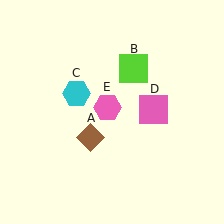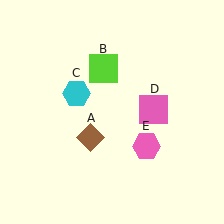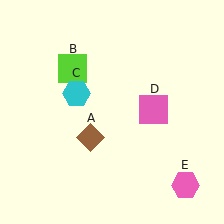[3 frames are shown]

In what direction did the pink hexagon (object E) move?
The pink hexagon (object E) moved down and to the right.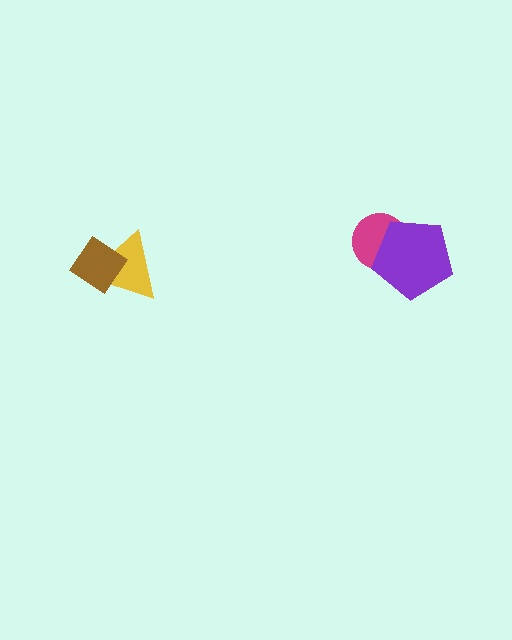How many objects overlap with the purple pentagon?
1 object overlaps with the purple pentagon.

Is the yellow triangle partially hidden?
Yes, it is partially covered by another shape.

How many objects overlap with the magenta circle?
1 object overlaps with the magenta circle.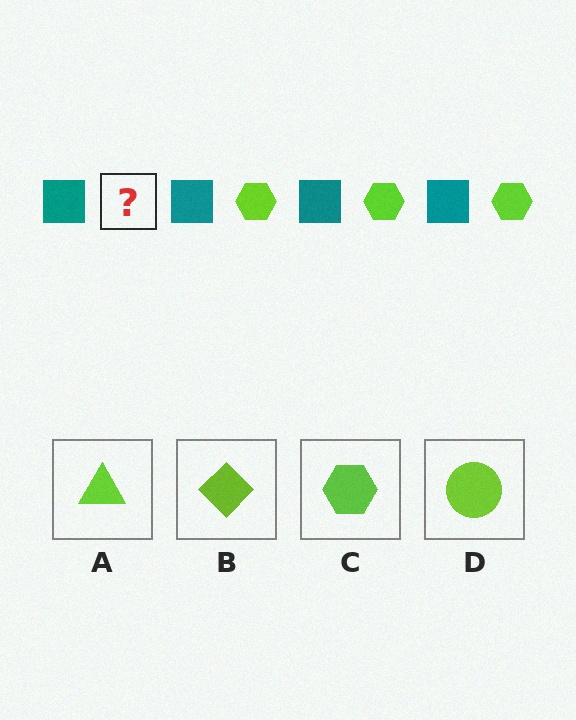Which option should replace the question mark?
Option C.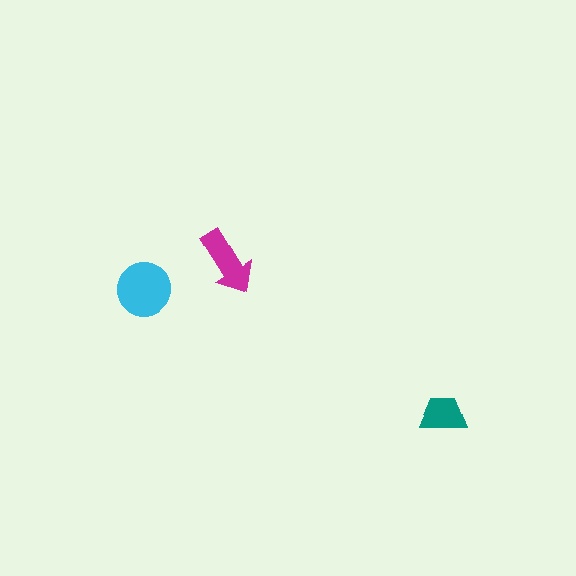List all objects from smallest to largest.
The teal trapezoid, the magenta arrow, the cyan circle.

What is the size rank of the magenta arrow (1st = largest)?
2nd.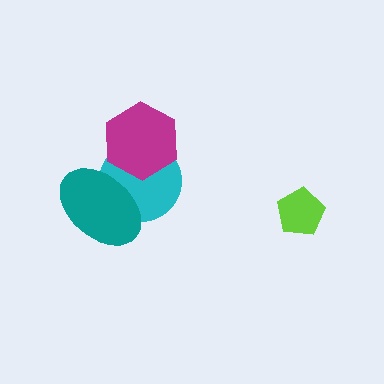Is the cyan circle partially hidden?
Yes, it is partially covered by another shape.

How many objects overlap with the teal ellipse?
1 object overlaps with the teal ellipse.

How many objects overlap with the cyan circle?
2 objects overlap with the cyan circle.